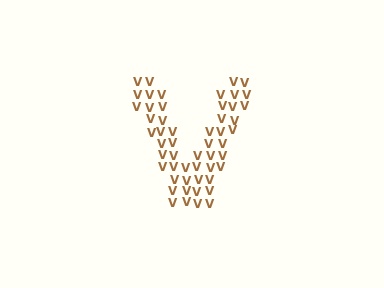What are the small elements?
The small elements are letter V's.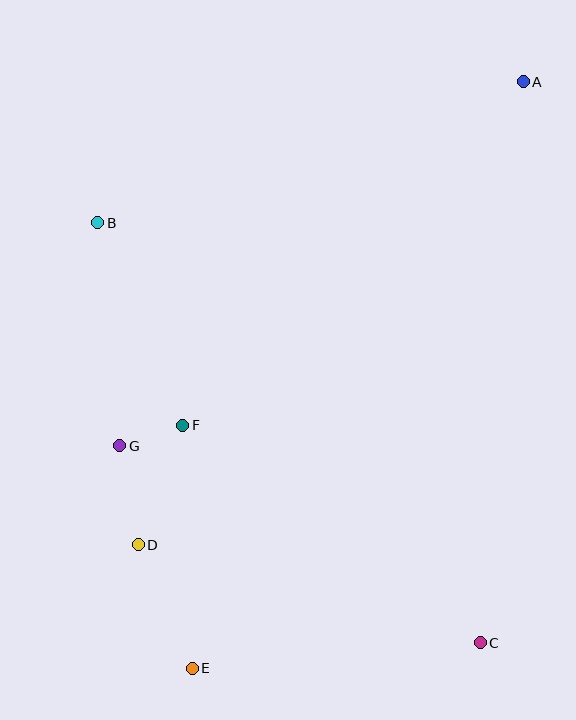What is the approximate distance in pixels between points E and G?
The distance between E and G is approximately 234 pixels.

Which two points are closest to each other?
Points F and G are closest to each other.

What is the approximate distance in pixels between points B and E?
The distance between B and E is approximately 455 pixels.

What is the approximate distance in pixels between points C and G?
The distance between C and G is approximately 411 pixels.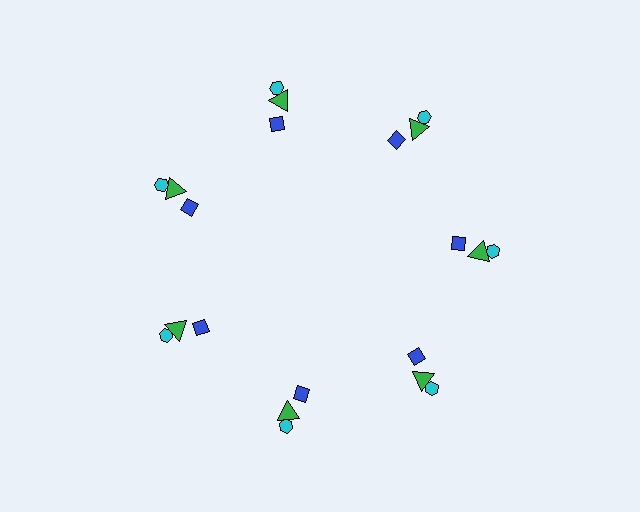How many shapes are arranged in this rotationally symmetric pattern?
There are 21 shapes, arranged in 7 groups of 3.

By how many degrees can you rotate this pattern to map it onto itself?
The pattern maps onto itself every 51 degrees of rotation.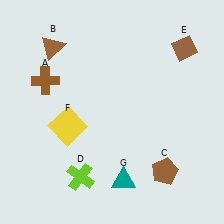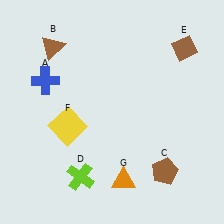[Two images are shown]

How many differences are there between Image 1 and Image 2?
There are 2 differences between the two images.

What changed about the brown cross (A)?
In Image 1, A is brown. In Image 2, it changed to blue.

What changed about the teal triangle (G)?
In Image 1, G is teal. In Image 2, it changed to orange.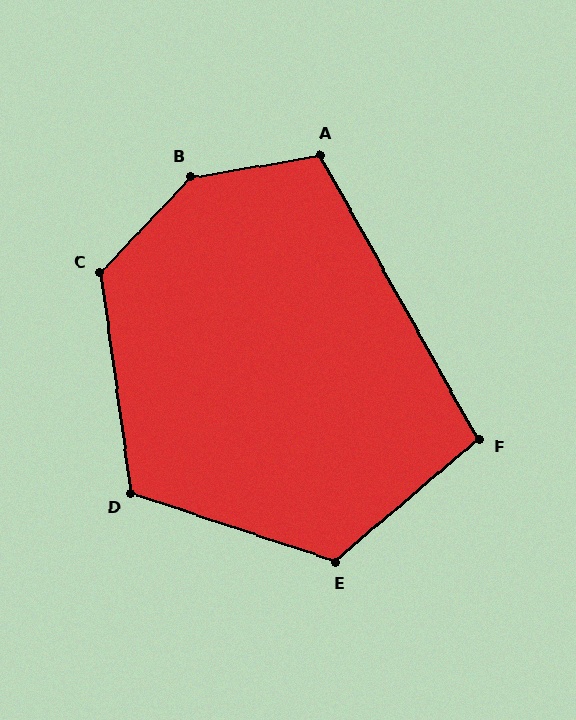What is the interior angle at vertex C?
Approximately 129 degrees (obtuse).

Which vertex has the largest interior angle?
B, at approximately 143 degrees.